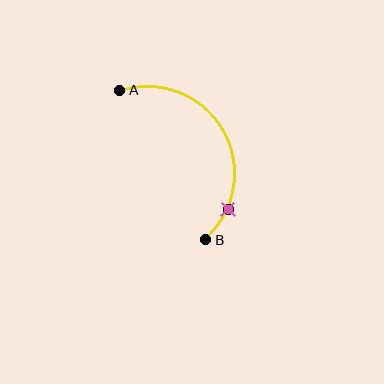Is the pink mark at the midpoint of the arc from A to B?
No. The pink mark lies on the arc but is closer to endpoint B. The arc midpoint would be at the point on the curve equidistant along the arc from both A and B.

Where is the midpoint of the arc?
The arc midpoint is the point on the curve farthest from the straight line joining A and B. It sits to the right of that line.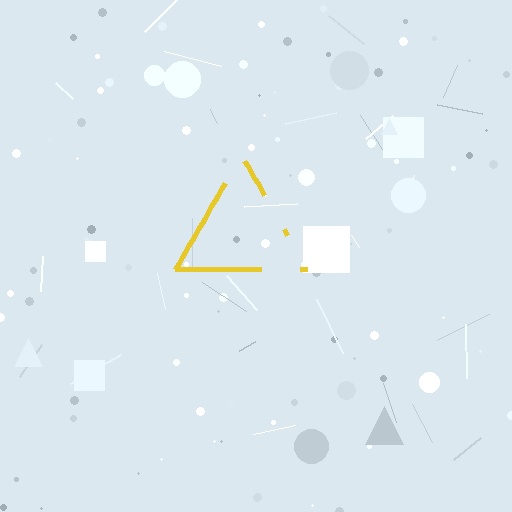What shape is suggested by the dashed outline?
The dashed outline suggests a triangle.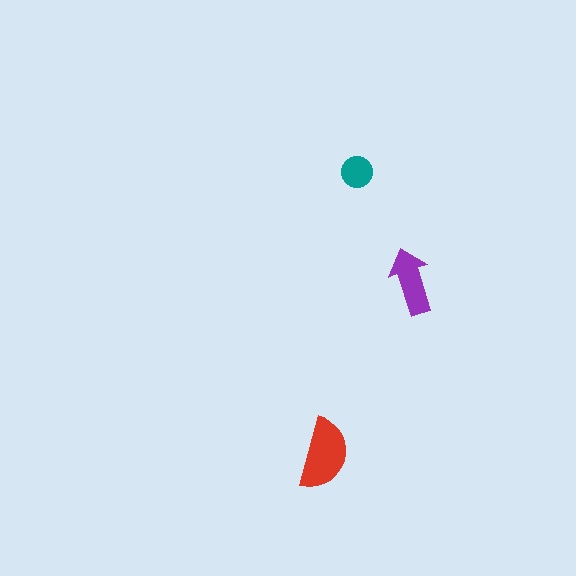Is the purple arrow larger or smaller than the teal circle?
Larger.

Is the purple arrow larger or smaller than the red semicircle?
Smaller.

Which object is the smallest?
The teal circle.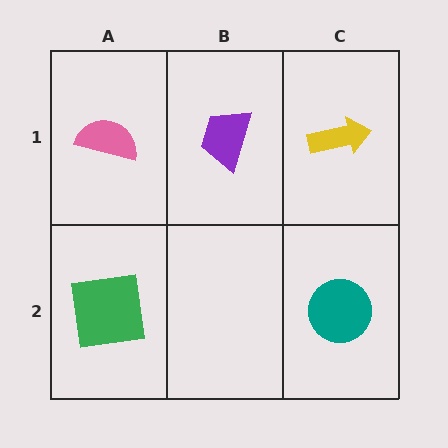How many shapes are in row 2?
2 shapes.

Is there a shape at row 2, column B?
No, that cell is empty.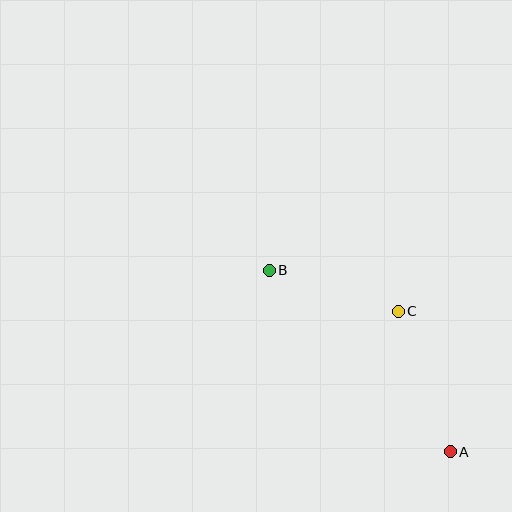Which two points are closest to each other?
Points B and C are closest to each other.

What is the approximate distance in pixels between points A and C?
The distance between A and C is approximately 150 pixels.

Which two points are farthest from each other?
Points A and B are farthest from each other.